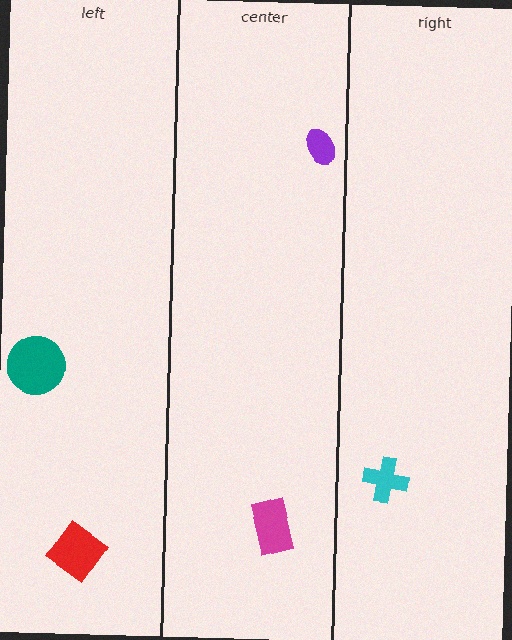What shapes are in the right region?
The cyan cross.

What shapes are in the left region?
The teal circle, the red diamond.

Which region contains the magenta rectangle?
The center region.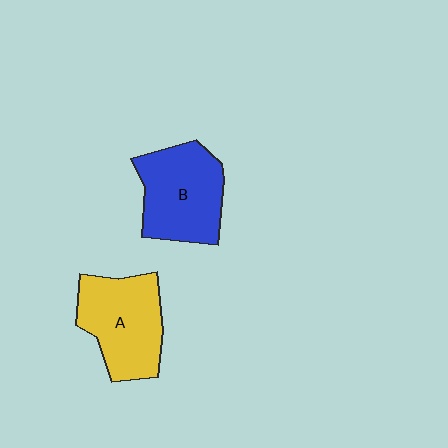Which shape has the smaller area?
Shape A (yellow).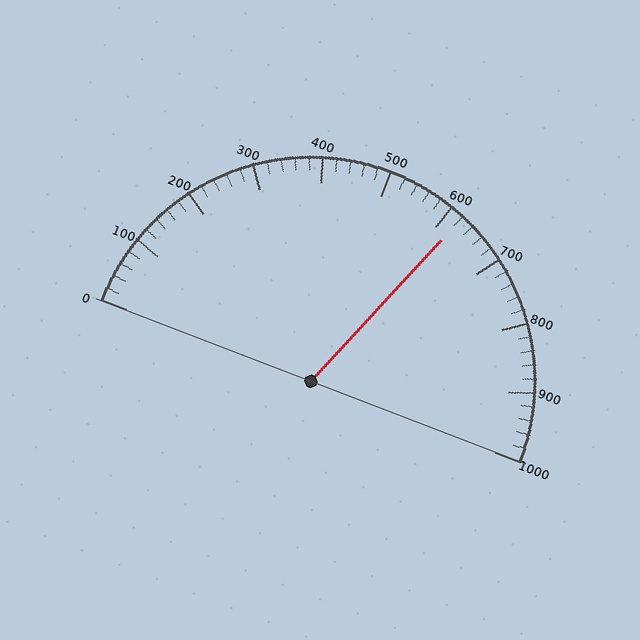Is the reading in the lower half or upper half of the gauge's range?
The reading is in the upper half of the range (0 to 1000).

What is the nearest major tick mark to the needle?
The nearest major tick mark is 600.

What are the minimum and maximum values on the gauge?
The gauge ranges from 0 to 1000.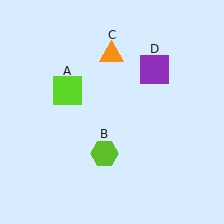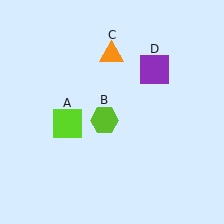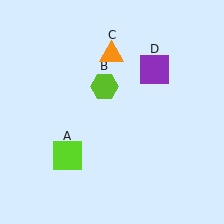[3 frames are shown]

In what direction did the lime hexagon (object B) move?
The lime hexagon (object B) moved up.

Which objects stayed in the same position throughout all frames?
Orange triangle (object C) and purple square (object D) remained stationary.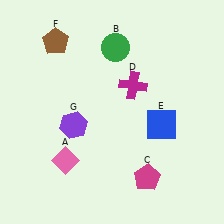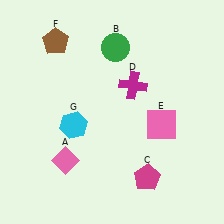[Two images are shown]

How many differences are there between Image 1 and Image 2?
There are 2 differences between the two images.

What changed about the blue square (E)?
In Image 1, E is blue. In Image 2, it changed to pink.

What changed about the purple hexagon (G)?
In Image 1, G is purple. In Image 2, it changed to cyan.